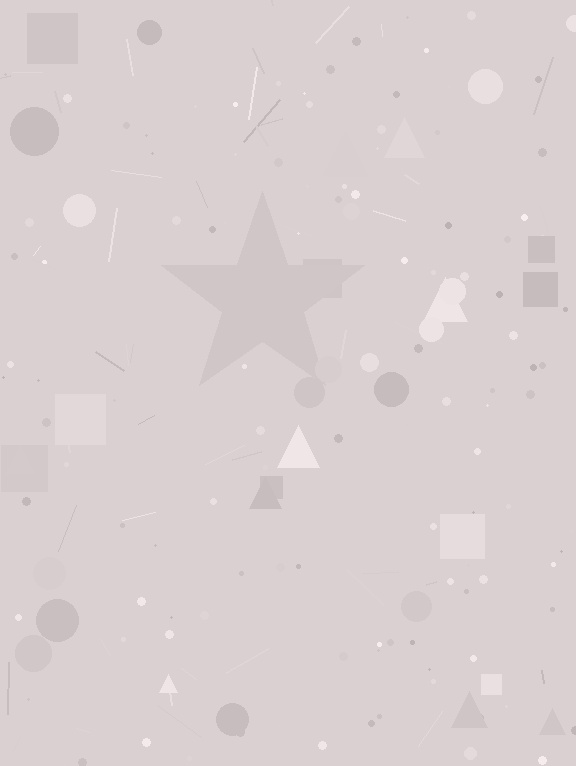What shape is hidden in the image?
A star is hidden in the image.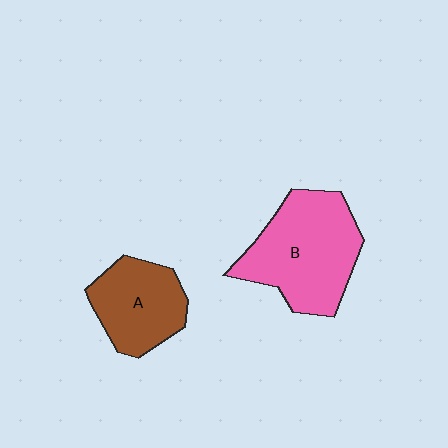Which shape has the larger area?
Shape B (pink).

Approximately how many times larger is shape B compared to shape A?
Approximately 1.5 times.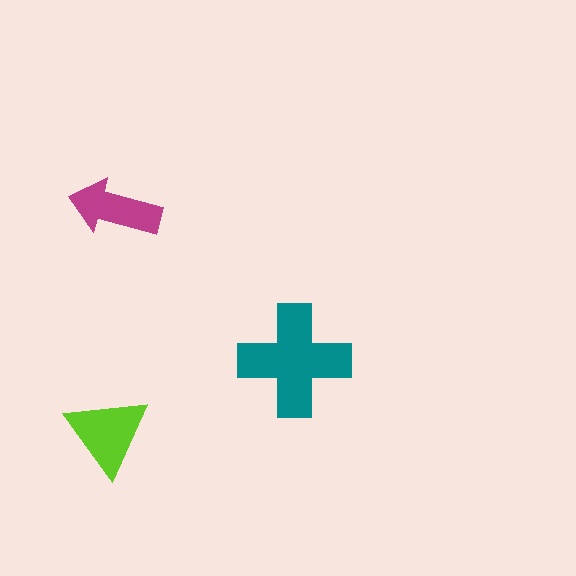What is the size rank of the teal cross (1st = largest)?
1st.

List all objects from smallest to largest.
The magenta arrow, the lime triangle, the teal cross.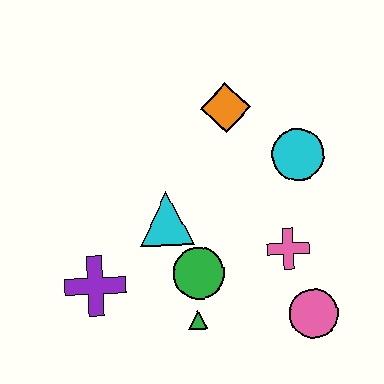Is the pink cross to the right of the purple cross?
Yes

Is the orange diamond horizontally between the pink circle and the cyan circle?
No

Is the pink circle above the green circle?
No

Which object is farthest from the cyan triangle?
The pink circle is farthest from the cyan triangle.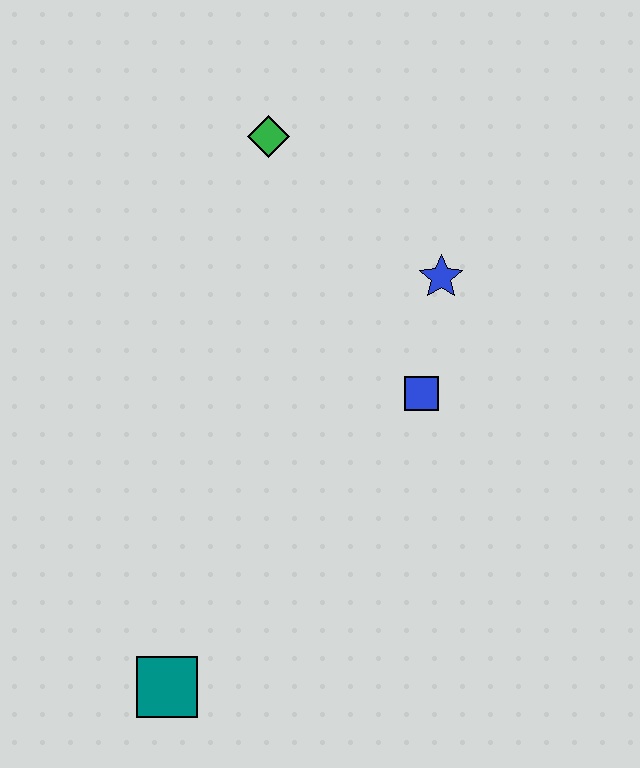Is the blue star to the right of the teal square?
Yes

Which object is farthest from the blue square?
The teal square is farthest from the blue square.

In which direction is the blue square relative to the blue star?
The blue square is below the blue star.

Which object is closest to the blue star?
The blue square is closest to the blue star.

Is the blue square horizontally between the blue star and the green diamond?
Yes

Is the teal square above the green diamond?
No